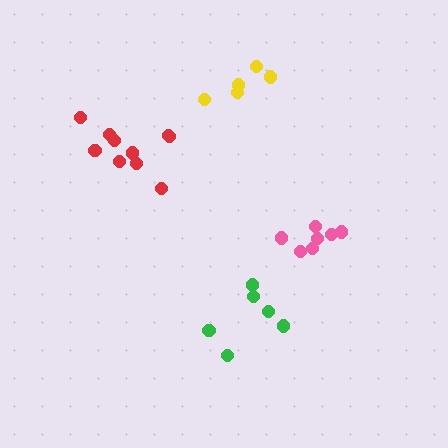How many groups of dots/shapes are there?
There are 4 groups.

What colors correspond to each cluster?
The clusters are colored: pink, red, green, yellow.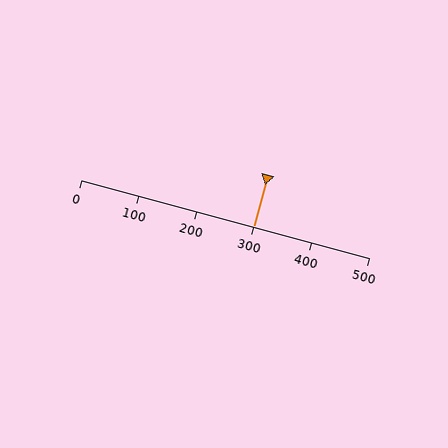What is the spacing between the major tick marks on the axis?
The major ticks are spaced 100 apart.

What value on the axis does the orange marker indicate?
The marker indicates approximately 300.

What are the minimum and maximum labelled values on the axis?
The axis runs from 0 to 500.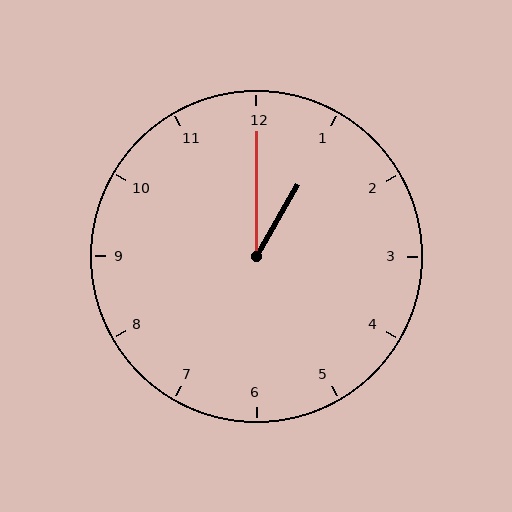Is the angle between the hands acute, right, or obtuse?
It is acute.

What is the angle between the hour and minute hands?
Approximately 30 degrees.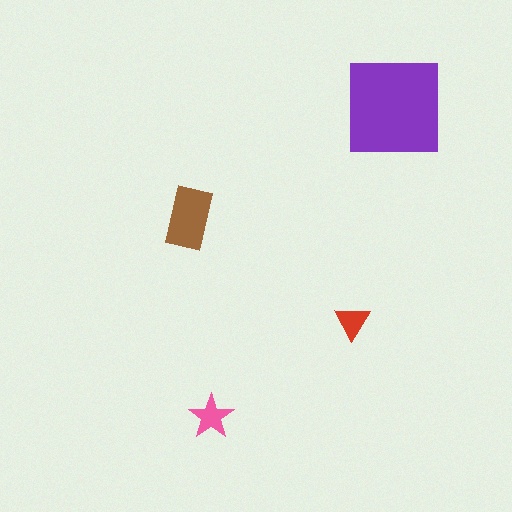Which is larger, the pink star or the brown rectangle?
The brown rectangle.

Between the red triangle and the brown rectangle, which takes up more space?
The brown rectangle.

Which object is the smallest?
The red triangle.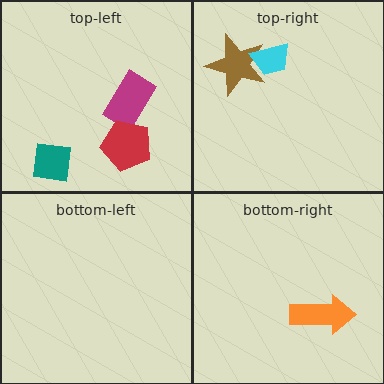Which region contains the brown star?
The top-right region.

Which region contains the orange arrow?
The bottom-right region.